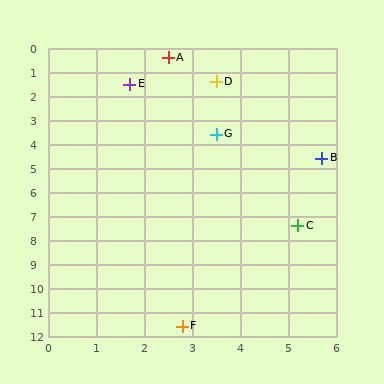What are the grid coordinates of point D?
Point D is at approximately (3.5, 1.4).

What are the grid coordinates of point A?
Point A is at approximately (2.5, 0.4).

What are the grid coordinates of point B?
Point B is at approximately (5.7, 4.6).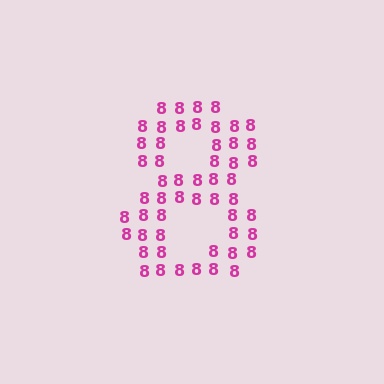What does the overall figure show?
The overall figure shows the digit 8.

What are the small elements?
The small elements are digit 8's.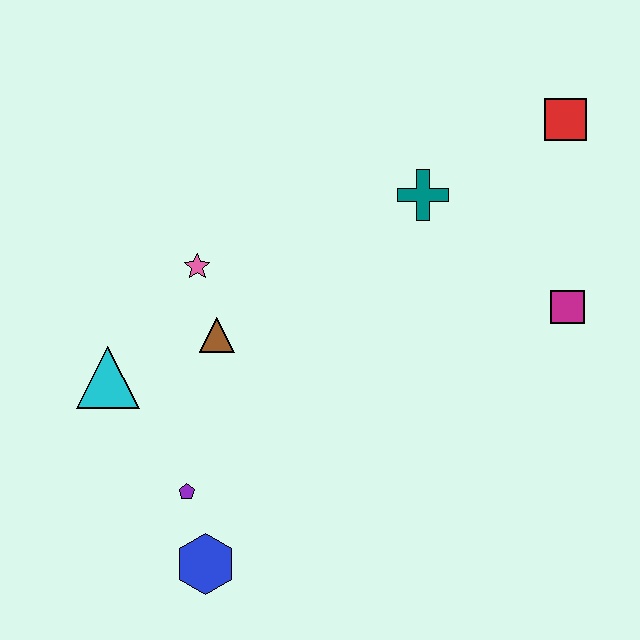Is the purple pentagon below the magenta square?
Yes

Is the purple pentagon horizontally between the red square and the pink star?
No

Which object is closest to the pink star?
The brown triangle is closest to the pink star.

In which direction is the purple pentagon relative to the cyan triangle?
The purple pentagon is below the cyan triangle.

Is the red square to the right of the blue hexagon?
Yes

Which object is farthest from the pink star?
The red square is farthest from the pink star.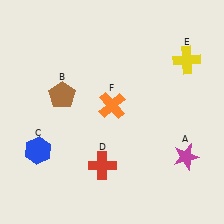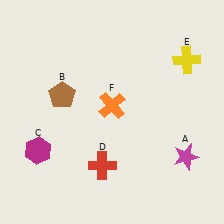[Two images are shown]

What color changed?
The hexagon (C) changed from blue in Image 1 to magenta in Image 2.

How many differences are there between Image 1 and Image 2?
There is 1 difference between the two images.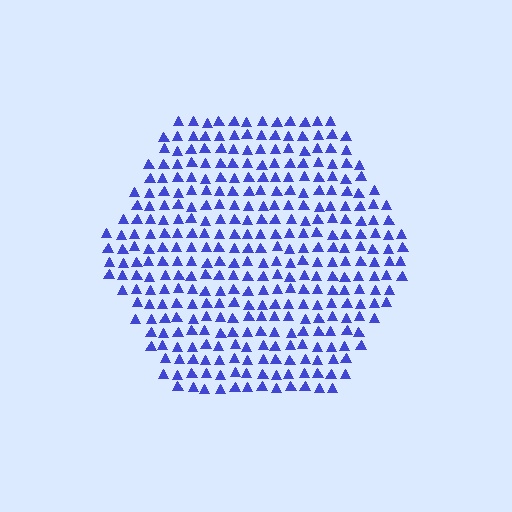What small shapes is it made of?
It is made of small triangles.